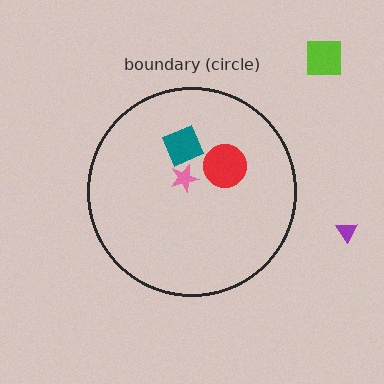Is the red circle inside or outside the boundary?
Inside.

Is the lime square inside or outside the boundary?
Outside.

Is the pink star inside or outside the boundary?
Inside.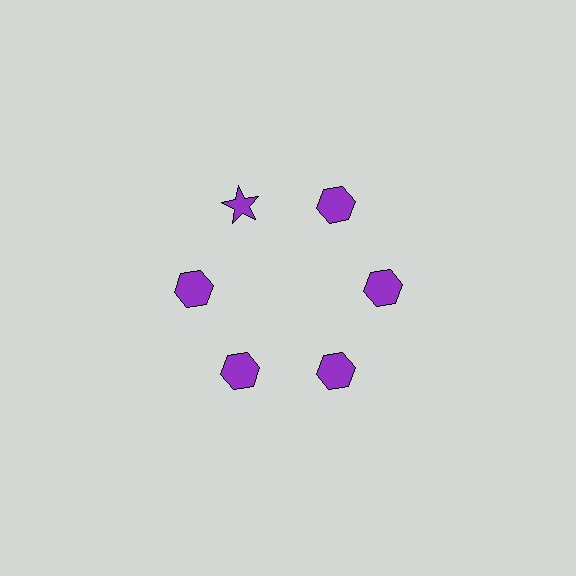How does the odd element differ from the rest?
It has a different shape: star instead of hexagon.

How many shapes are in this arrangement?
There are 6 shapes arranged in a ring pattern.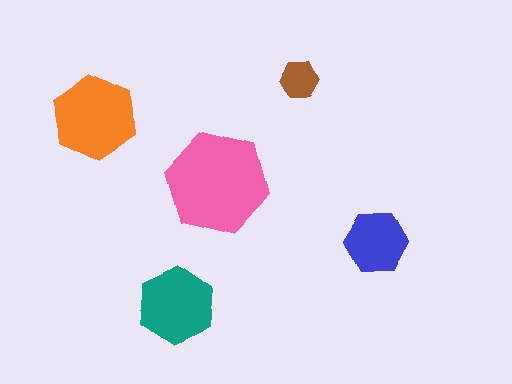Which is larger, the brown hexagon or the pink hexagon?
The pink one.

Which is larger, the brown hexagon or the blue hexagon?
The blue one.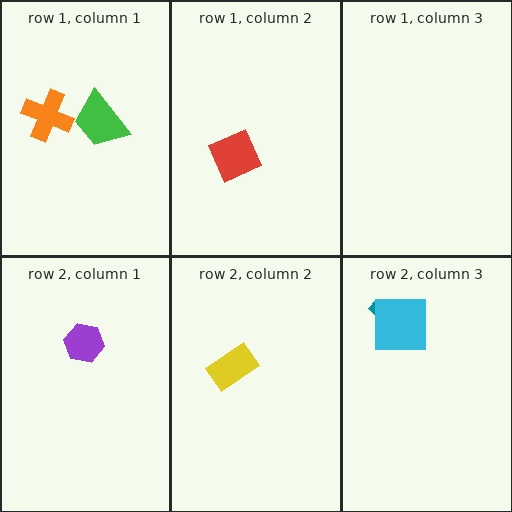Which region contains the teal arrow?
The row 2, column 3 region.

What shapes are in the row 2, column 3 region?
The teal arrow, the cyan square.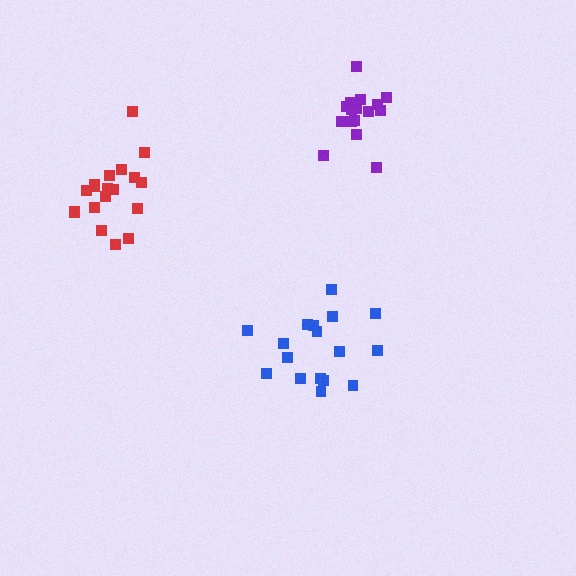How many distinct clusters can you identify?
There are 3 distinct clusters.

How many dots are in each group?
Group 1: 17 dots, Group 2: 16 dots, Group 3: 19 dots (52 total).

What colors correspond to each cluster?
The clusters are colored: blue, purple, red.